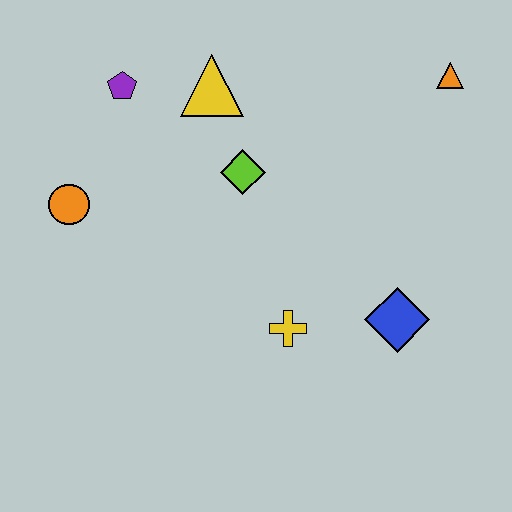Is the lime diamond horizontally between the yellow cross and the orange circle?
Yes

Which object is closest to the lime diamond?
The yellow triangle is closest to the lime diamond.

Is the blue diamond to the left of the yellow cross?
No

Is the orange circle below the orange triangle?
Yes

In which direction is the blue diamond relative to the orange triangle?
The blue diamond is below the orange triangle.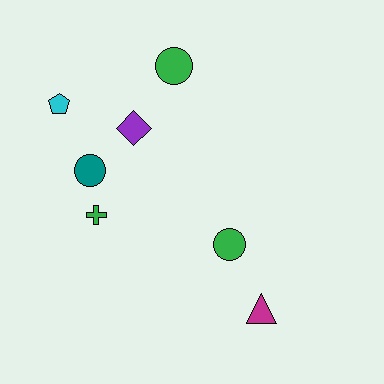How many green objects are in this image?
There are 3 green objects.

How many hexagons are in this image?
There are no hexagons.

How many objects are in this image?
There are 7 objects.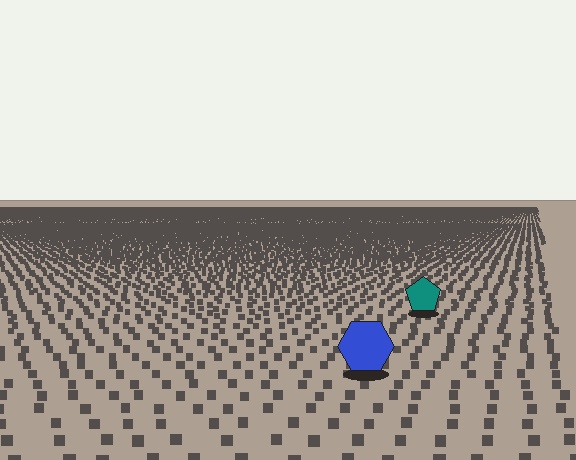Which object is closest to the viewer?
The blue hexagon is closest. The texture marks near it are larger and more spread out.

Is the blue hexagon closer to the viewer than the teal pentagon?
Yes. The blue hexagon is closer — you can tell from the texture gradient: the ground texture is coarser near it.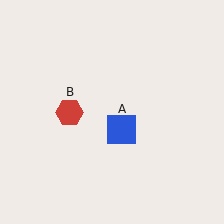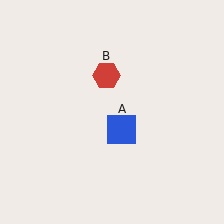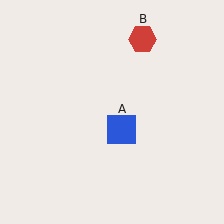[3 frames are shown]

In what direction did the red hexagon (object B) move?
The red hexagon (object B) moved up and to the right.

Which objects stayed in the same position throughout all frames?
Blue square (object A) remained stationary.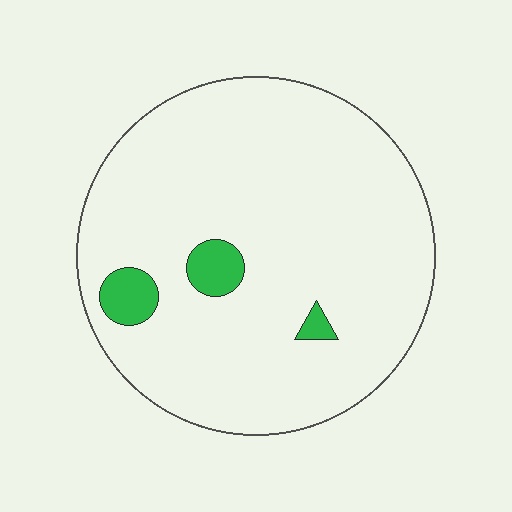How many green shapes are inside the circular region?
3.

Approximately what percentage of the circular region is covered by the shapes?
Approximately 5%.